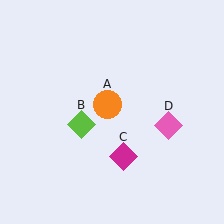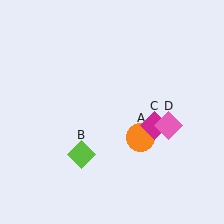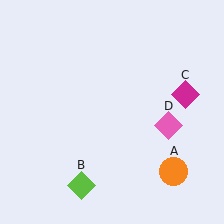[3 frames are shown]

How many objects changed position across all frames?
3 objects changed position: orange circle (object A), lime diamond (object B), magenta diamond (object C).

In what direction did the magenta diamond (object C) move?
The magenta diamond (object C) moved up and to the right.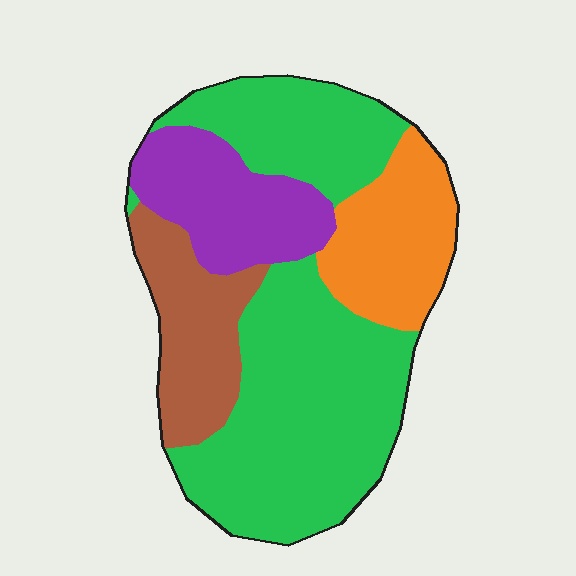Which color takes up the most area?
Green, at roughly 55%.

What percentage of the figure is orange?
Orange takes up about one sixth (1/6) of the figure.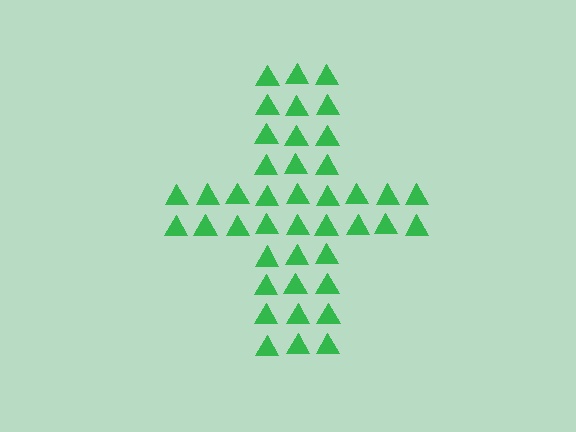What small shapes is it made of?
It is made of small triangles.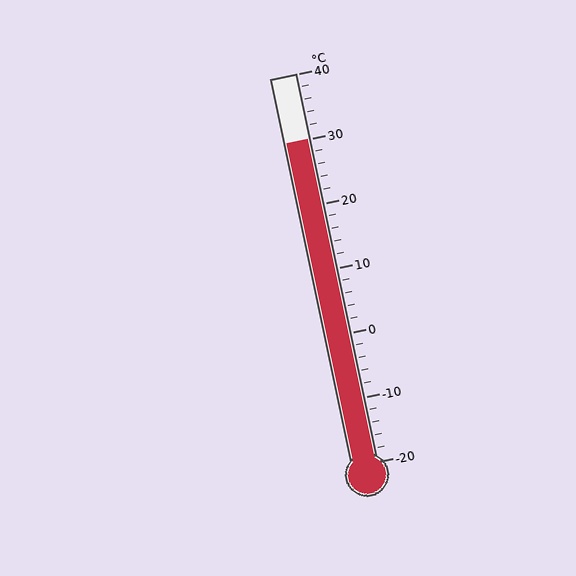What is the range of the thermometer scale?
The thermometer scale ranges from -20°C to 40°C.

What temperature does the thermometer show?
The thermometer shows approximately 30°C.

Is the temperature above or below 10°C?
The temperature is above 10°C.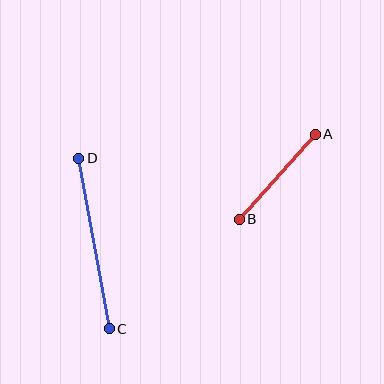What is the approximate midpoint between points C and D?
The midpoint is at approximately (94, 243) pixels.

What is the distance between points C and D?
The distance is approximately 174 pixels.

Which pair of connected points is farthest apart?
Points C and D are farthest apart.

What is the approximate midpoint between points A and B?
The midpoint is at approximately (277, 177) pixels.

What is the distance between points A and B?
The distance is approximately 114 pixels.